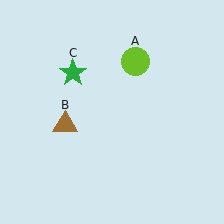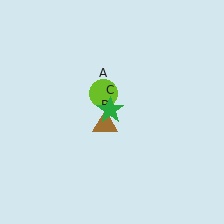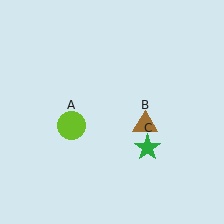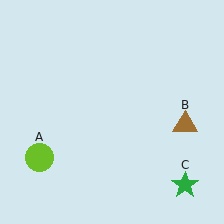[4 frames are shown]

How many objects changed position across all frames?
3 objects changed position: lime circle (object A), brown triangle (object B), green star (object C).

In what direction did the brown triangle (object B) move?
The brown triangle (object B) moved right.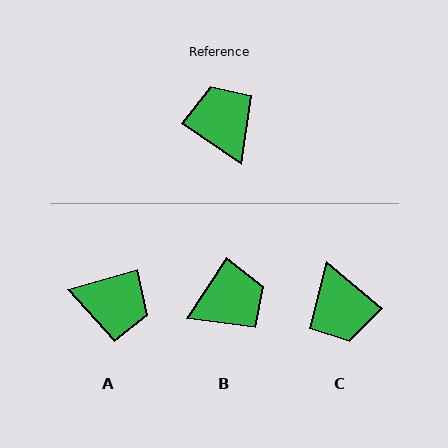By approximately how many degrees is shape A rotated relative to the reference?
Approximately 130 degrees clockwise.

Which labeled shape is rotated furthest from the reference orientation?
C, about 174 degrees away.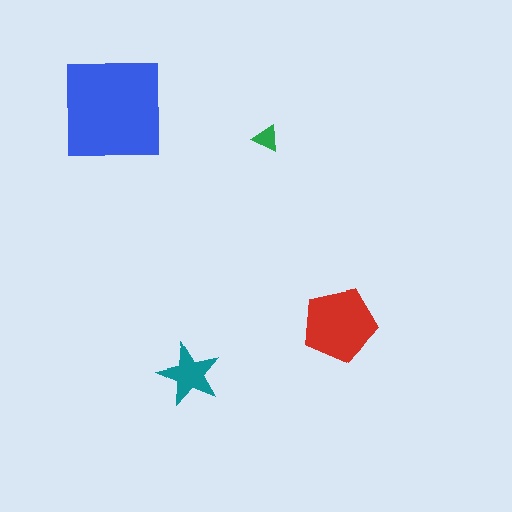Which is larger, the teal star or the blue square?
The blue square.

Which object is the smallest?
The green triangle.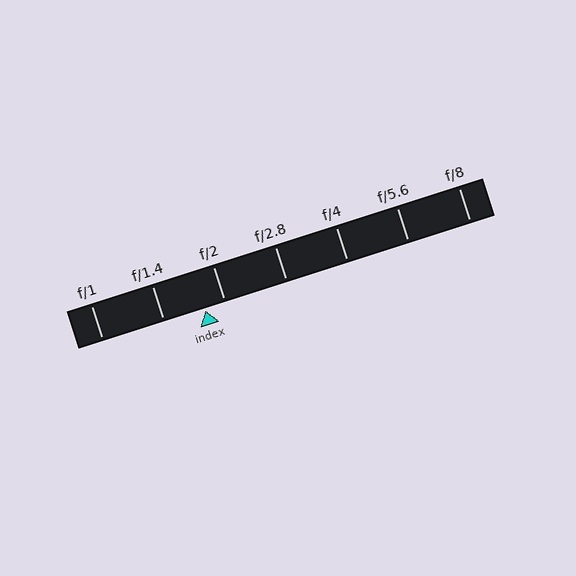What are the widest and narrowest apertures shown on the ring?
The widest aperture shown is f/1 and the narrowest is f/8.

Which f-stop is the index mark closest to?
The index mark is closest to f/2.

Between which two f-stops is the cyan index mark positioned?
The index mark is between f/1.4 and f/2.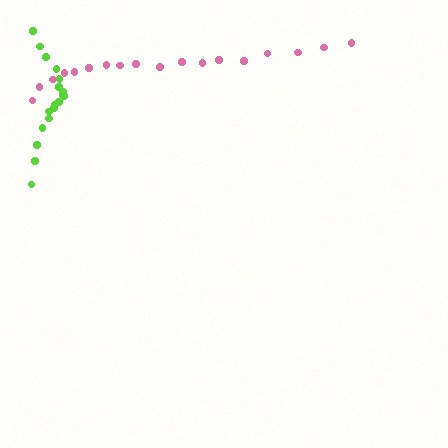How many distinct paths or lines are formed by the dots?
There are 2 distinct paths.